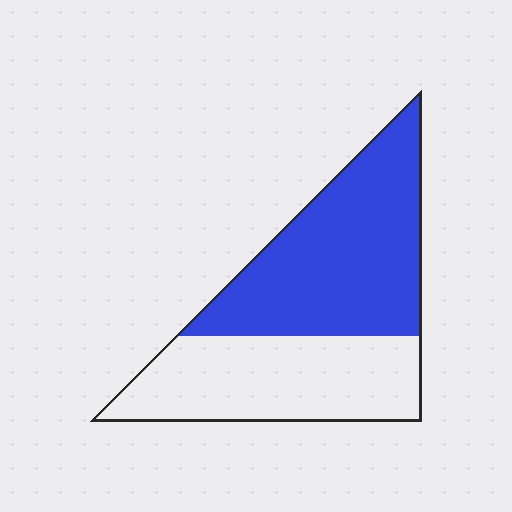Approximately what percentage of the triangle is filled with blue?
Approximately 55%.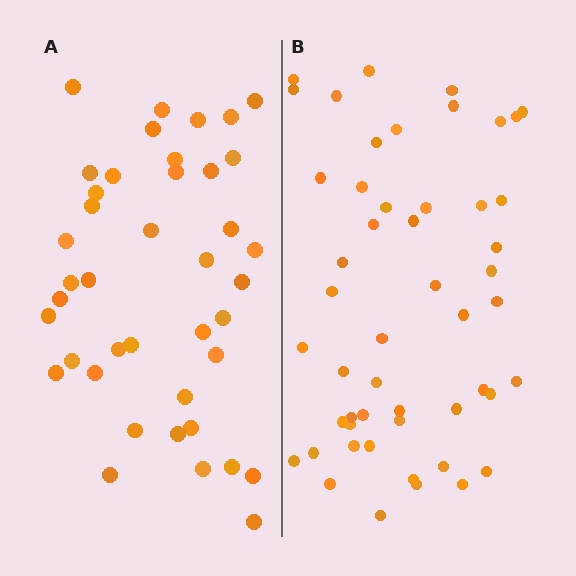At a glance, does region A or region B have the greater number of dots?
Region B (the right region) has more dots.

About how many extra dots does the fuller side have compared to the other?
Region B has roughly 10 or so more dots than region A.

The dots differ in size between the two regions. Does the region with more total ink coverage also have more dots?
No. Region A has more total ink coverage because its dots are larger, but region B actually contains more individual dots. Total area can be misleading — the number of items is what matters here.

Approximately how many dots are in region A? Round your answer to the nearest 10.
About 40 dots. (The exact count is 41, which rounds to 40.)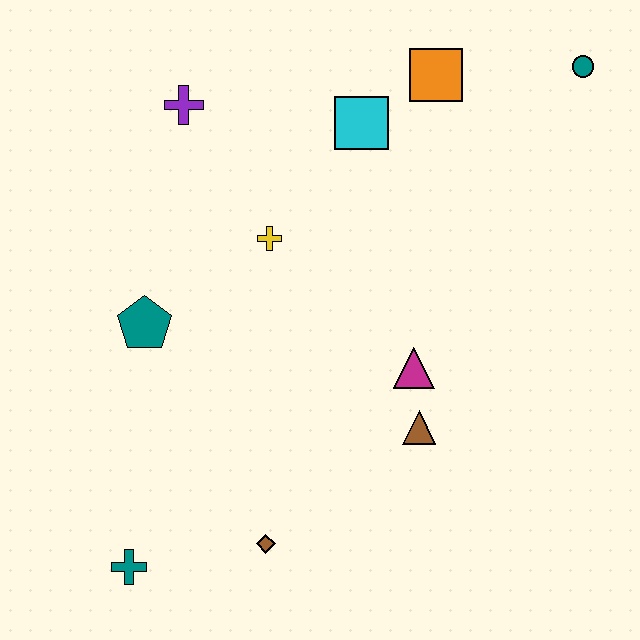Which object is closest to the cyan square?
The orange square is closest to the cyan square.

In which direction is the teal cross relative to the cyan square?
The teal cross is below the cyan square.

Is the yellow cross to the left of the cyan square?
Yes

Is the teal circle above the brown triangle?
Yes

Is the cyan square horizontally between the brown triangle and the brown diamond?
Yes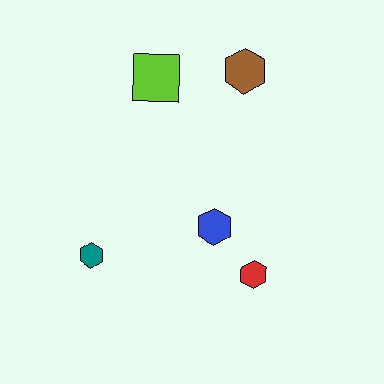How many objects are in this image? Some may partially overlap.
There are 5 objects.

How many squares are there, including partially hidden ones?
There is 1 square.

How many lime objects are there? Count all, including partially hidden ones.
There is 1 lime object.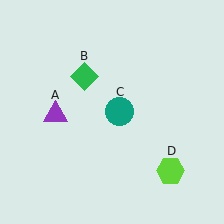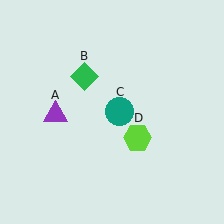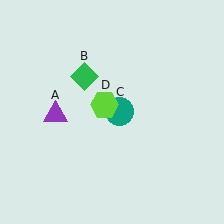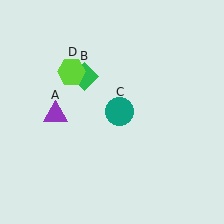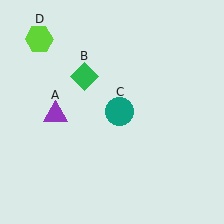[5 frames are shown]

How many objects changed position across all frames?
1 object changed position: lime hexagon (object D).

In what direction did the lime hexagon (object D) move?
The lime hexagon (object D) moved up and to the left.